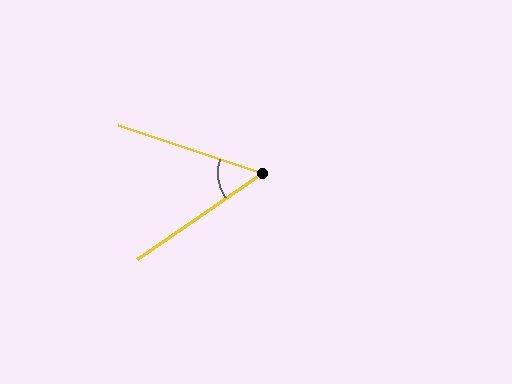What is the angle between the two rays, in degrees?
Approximately 53 degrees.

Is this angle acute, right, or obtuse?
It is acute.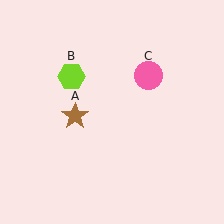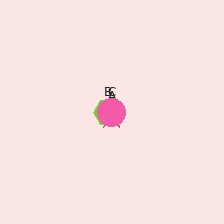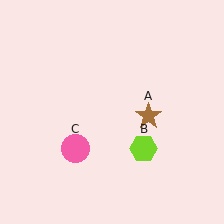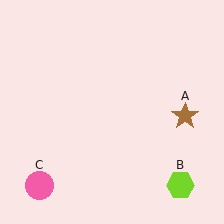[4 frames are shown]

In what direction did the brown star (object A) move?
The brown star (object A) moved right.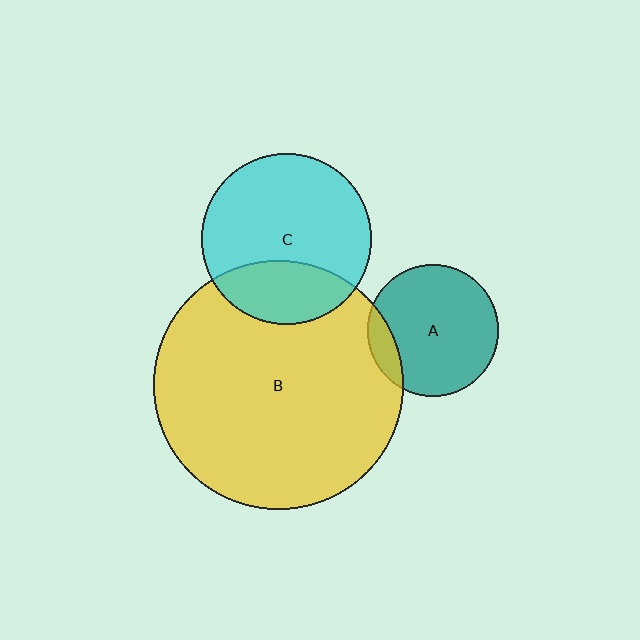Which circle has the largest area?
Circle B (yellow).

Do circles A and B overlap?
Yes.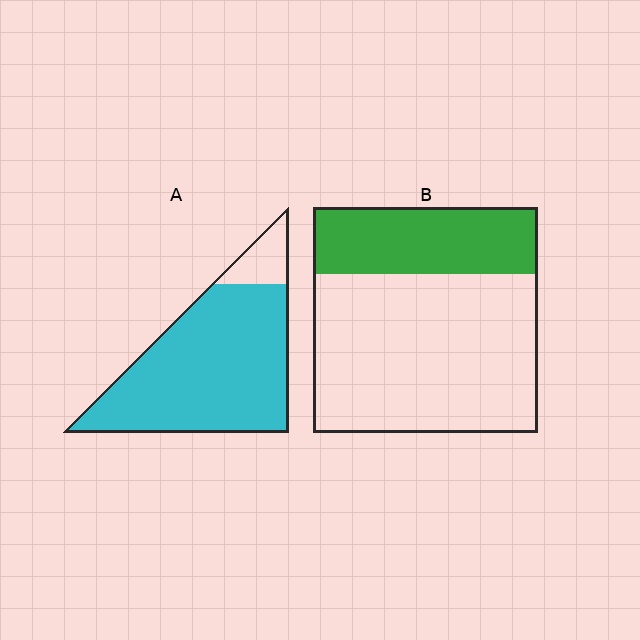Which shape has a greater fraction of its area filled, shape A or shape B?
Shape A.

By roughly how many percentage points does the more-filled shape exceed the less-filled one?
By roughly 60 percentage points (A over B).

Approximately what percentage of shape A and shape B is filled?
A is approximately 90% and B is approximately 30%.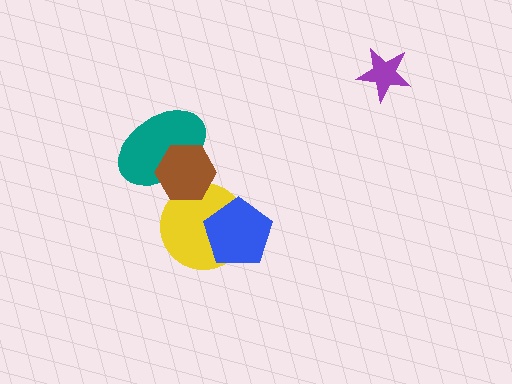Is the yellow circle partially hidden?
Yes, it is partially covered by another shape.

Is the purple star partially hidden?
No, no other shape covers it.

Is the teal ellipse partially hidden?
Yes, it is partially covered by another shape.